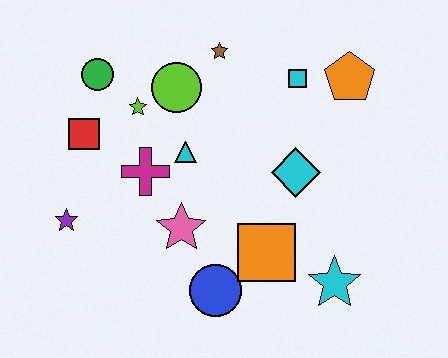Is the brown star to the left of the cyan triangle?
No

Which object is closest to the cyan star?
The orange square is closest to the cyan star.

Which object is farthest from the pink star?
The orange pentagon is farthest from the pink star.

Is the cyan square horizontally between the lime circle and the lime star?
No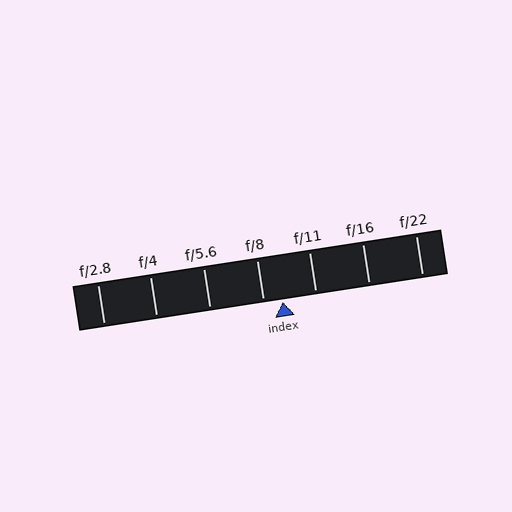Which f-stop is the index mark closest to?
The index mark is closest to f/8.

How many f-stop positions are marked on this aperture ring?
There are 7 f-stop positions marked.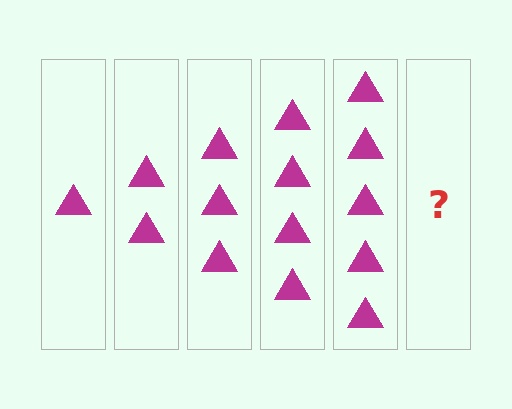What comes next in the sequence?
The next element should be 6 triangles.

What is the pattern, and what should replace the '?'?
The pattern is that each step adds one more triangle. The '?' should be 6 triangles.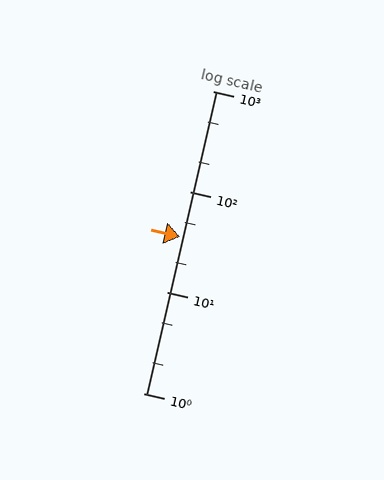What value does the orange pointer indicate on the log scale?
The pointer indicates approximately 36.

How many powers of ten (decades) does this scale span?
The scale spans 3 decades, from 1 to 1000.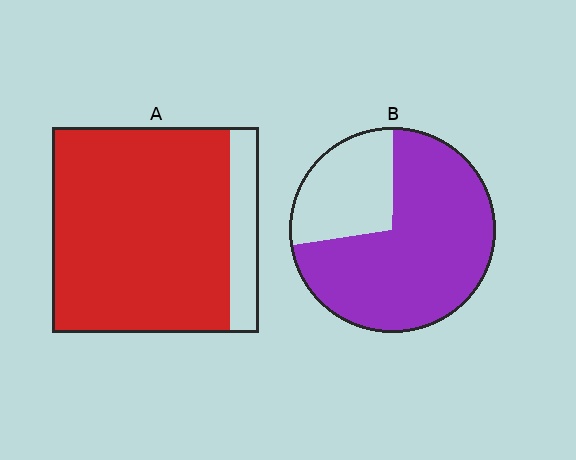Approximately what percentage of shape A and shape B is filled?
A is approximately 85% and B is approximately 75%.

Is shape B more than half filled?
Yes.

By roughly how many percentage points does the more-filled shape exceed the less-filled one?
By roughly 15 percentage points (A over B).